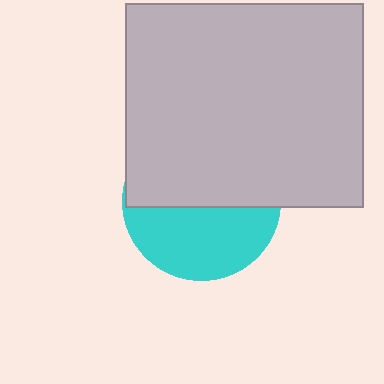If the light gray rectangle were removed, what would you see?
You would see the complete cyan circle.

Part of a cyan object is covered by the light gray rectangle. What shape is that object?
It is a circle.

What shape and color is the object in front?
The object in front is a light gray rectangle.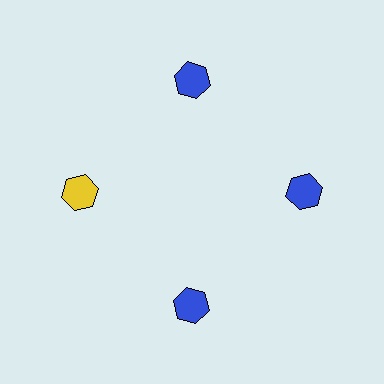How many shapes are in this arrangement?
There are 4 shapes arranged in a ring pattern.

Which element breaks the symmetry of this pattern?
The yellow hexagon at roughly the 9 o'clock position breaks the symmetry. All other shapes are blue hexagons.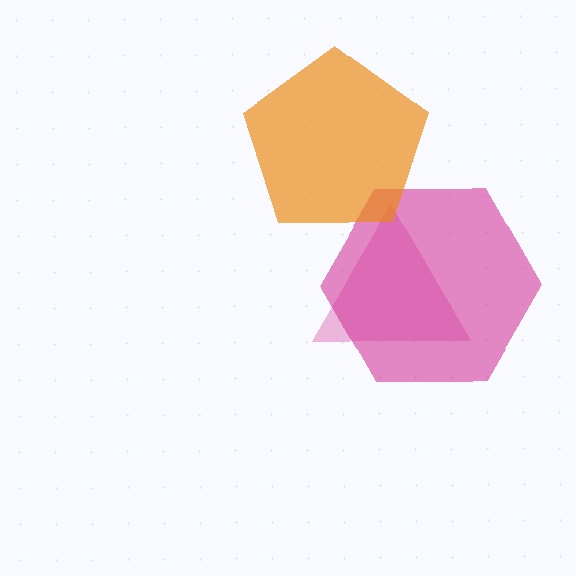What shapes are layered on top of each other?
The layered shapes are: a pink triangle, a magenta hexagon, an orange pentagon.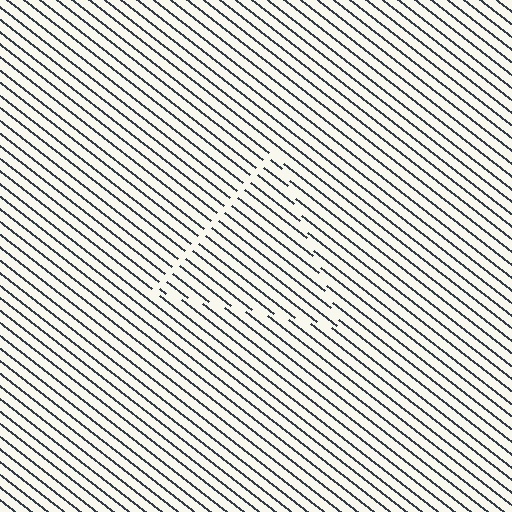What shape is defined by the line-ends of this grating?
An illusory triangle. The interior of the shape contains the same grating, shifted by half a period — the contour is defined by the phase discontinuity where line-ends from the inner and outer gratings abut.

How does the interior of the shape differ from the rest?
The interior of the shape contains the same grating, shifted by half a period — the contour is defined by the phase discontinuity where line-ends from the inner and outer gratings abut.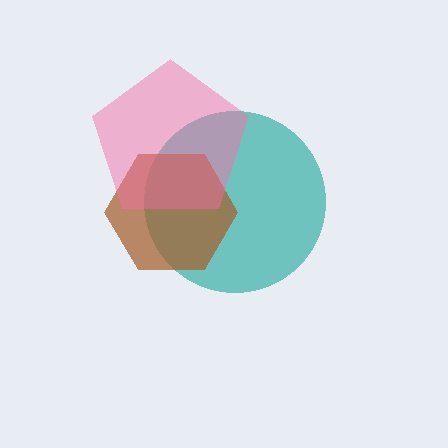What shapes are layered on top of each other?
The layered shapes are: a teal circle, a brown hexagon, a pink pentagon.